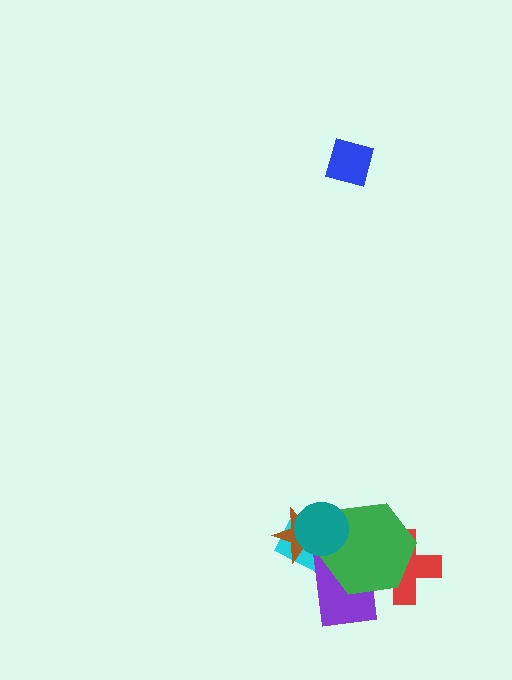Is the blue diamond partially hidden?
No, no other shape covers it.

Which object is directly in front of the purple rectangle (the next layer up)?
The brown star is directly in front of the purple rectangle.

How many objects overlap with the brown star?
4 objects overlap with the brown star.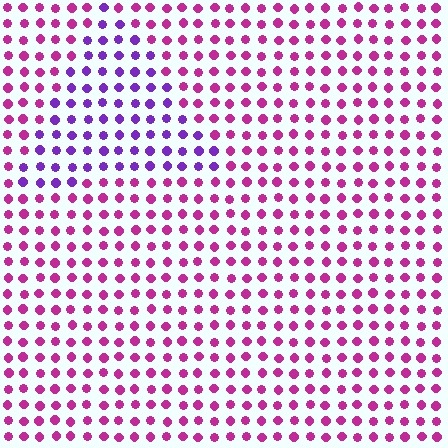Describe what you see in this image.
The image is filled with small magenta elements in a uniform arrangement. A triangle-shaped region is visible where the elements are tinted to a slightly different hue, forming a subtle color boundary.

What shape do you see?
I see a triangle.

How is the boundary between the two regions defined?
The boundary is defined purely by a slight shift in hue (about 45 degrees). Spacing, size, and orientation are identical on both sides.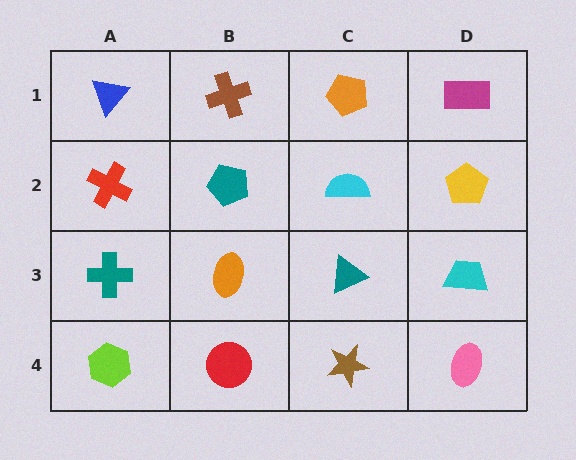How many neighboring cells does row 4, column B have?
3.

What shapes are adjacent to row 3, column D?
A yellow pentagon (row 2, column D), a pink ellipse (row 4, column D), a teal triangle (row 3, column C).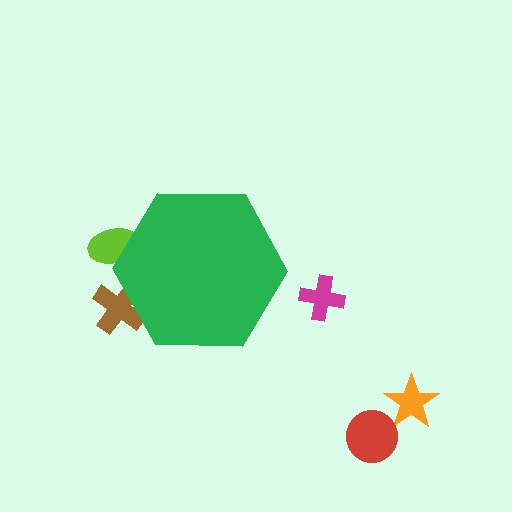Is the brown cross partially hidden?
Yes, the brown cross is partially hidden behind the green hexagon.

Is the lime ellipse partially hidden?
Yes, the lime ellipse is partially hidden behind the green hexagon.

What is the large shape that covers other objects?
A green hexagon.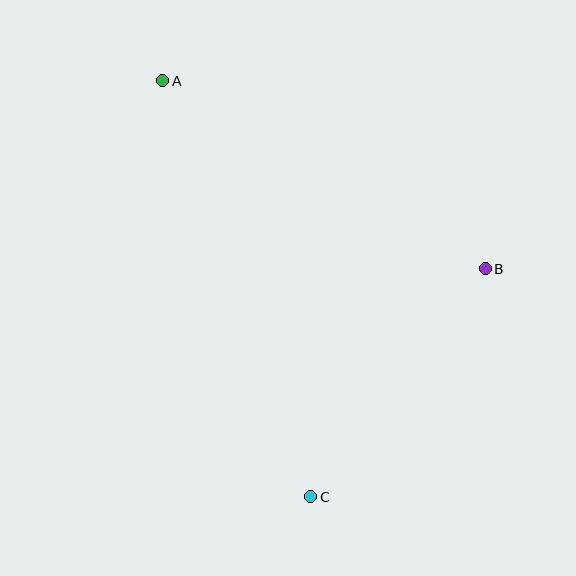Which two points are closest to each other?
Points B and C are closest to each other.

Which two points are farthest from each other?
Points A and C are farthest from each other.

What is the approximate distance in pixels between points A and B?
The distance between A and B is approximately 373 pixels.